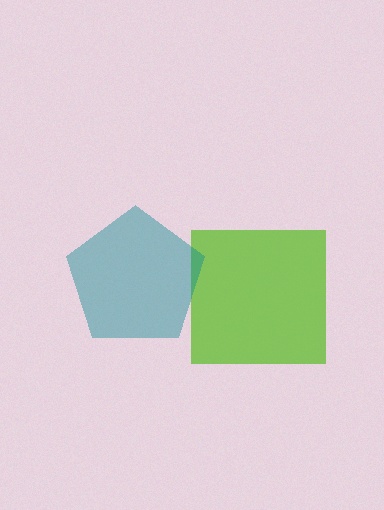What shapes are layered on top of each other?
The layered shapes are: a lime square, a teal pentagon.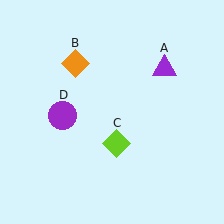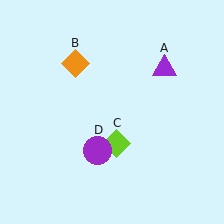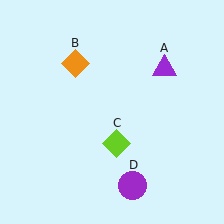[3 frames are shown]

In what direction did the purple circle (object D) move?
The purple circle (object D) moved down and to the right.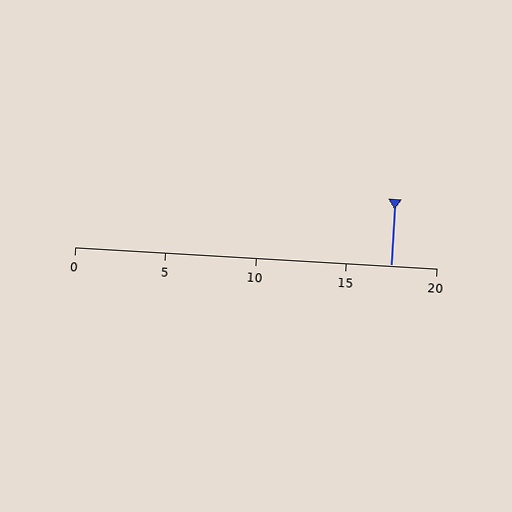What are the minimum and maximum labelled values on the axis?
The axis runs from 0 to 20.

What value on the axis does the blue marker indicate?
The marker indicates approximately 17.5.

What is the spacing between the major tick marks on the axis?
The major ticks are spaced 5 apart.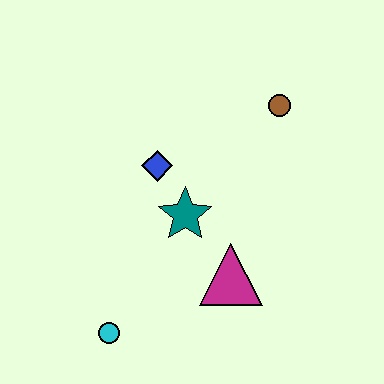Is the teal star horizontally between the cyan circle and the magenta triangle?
Yes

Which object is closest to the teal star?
The blue diamond is closest to the teal star.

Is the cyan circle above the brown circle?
No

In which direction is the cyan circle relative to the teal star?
The cyan circle is below the teal star.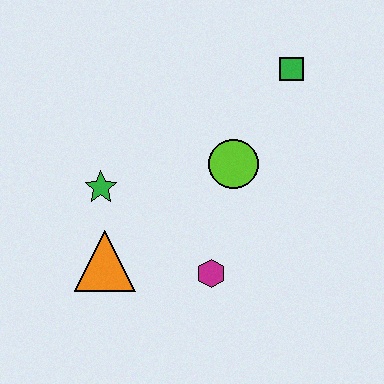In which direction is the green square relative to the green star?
The green square is to the right of the green star.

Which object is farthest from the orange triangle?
The green square is farthest from the orange triangle.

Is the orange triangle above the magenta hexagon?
Yes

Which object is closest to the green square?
The lime circle is closest to the green square.